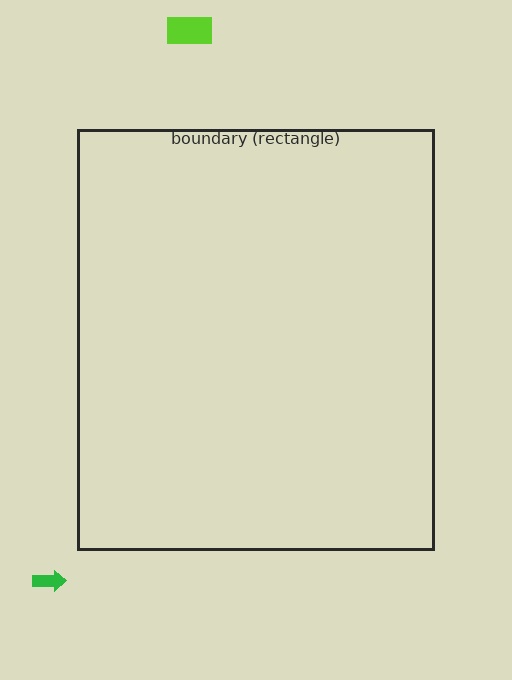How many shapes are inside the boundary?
0 inside, 2 outside.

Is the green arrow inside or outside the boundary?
Outside.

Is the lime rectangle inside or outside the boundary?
Outside.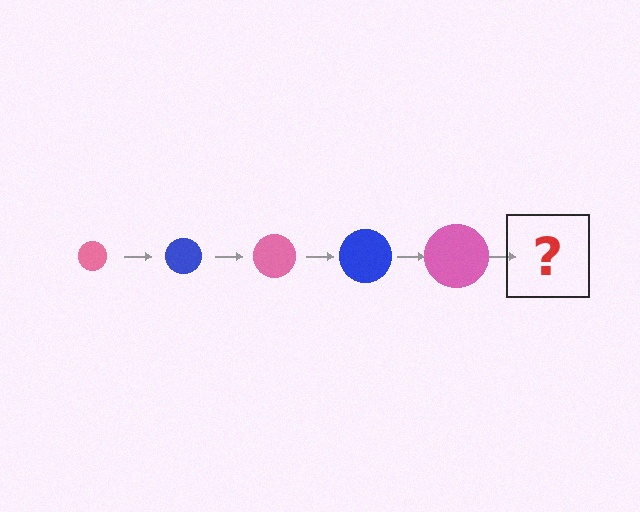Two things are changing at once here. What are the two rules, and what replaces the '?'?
The two rules are that the circle grows larger each step and the color cycles through pink and blue. The '?' should be a blue circle, larger than the previous one.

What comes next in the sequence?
The next element should be a blue circle, larger than the previous one.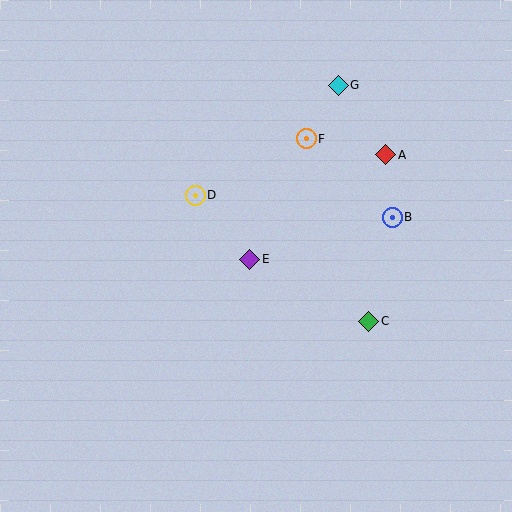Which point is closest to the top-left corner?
Point D is closest to the top-left corner.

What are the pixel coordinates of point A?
Point A is at (386, 155).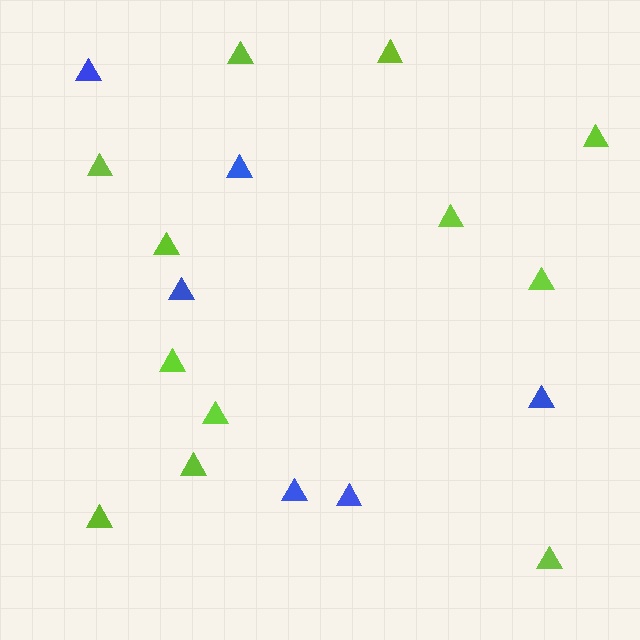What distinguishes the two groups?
There are 2 groups: one group of blue triangles (6) and one group of lime triangles (12).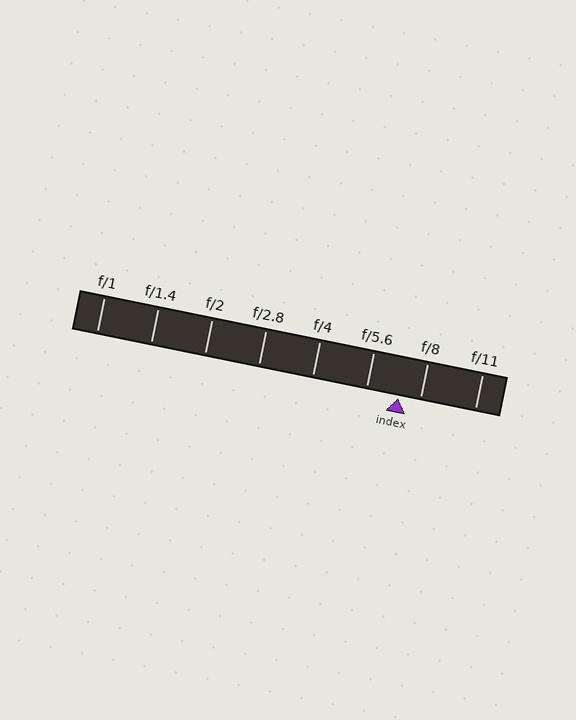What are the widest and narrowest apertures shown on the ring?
The widest aperture shown is f/1 and the narrowest is f/11.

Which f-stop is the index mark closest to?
The index mark is closest to f/8.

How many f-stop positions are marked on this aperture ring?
There are 8 f-stop positions marked.